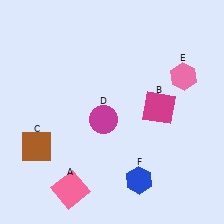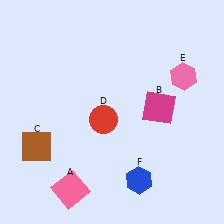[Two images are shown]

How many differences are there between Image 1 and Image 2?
There is 1 difference between the two images.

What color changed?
The circle (D) changed from magenta in Image 1 to red in Image 2.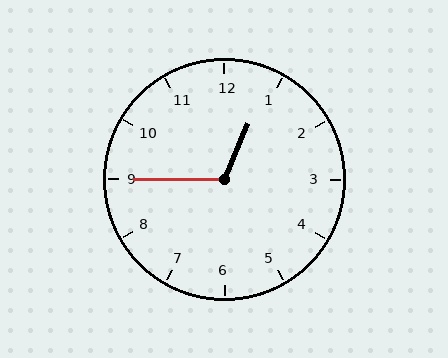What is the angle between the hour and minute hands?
Approximately 112 degrees.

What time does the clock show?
12:45.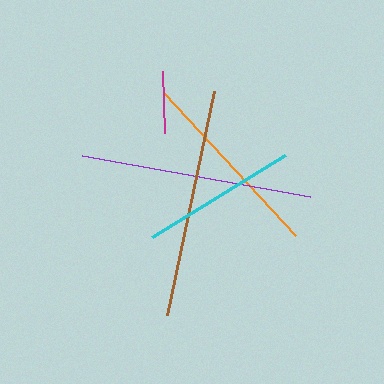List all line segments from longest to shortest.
From longest to shortest: purple, brown, orange, cyan, magenta.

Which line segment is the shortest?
The magenta line is the shortest at approximately 62 pixels.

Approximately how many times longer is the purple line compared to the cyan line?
The purple line is approximately 1.5 times the length of the cyan line.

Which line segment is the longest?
The purple line is the longest at approximately 231 pixels.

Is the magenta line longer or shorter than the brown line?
The brown line is longer than the magenta line.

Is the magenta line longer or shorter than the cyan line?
The cyan line is longer than the magenta line.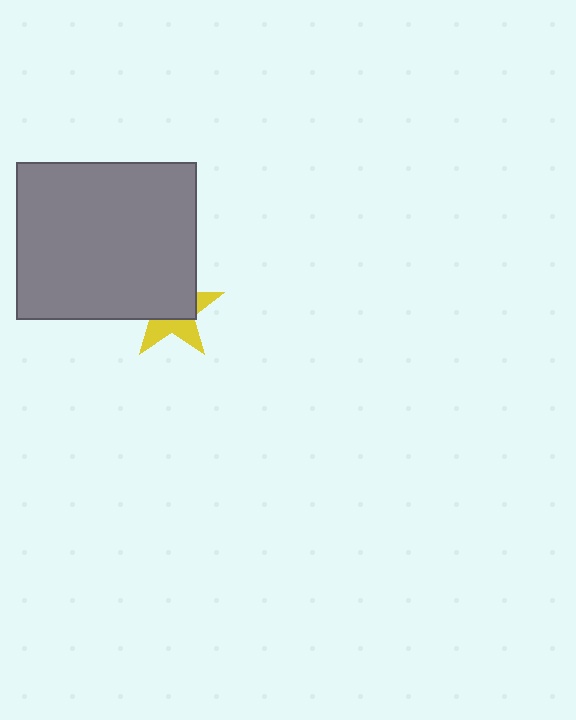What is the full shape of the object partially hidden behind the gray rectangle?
The partially hidden object is a yellow star.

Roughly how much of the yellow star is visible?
A small part of it is visible (roughly 41%).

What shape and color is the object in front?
The object in front is a gray rectangle.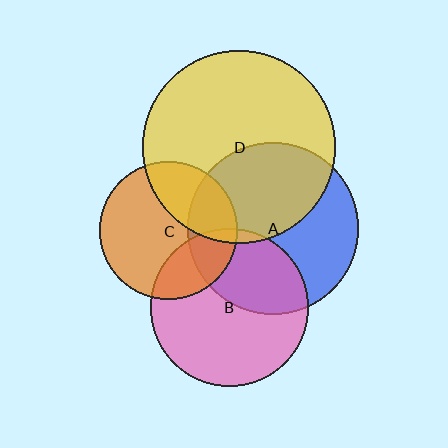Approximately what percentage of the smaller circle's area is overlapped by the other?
Approximately 35%.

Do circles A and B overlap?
Yes.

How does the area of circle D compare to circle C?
Approximately 1.9 times.